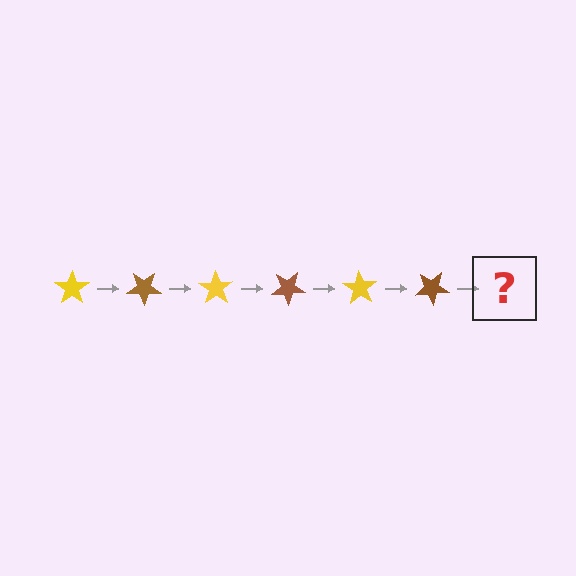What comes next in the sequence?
The next element should be a yellow star, rotated 210 degrees from the start.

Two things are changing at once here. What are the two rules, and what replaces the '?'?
The two rules are that it rotates 35 degrees each step and the color cycles through yellow and brown. The '?' should be a yellow star, rotated 210 degrees from the start.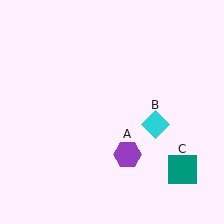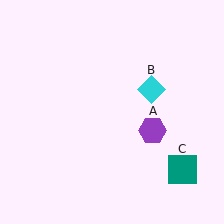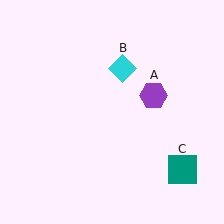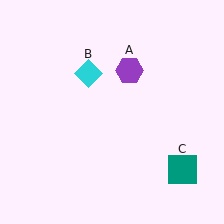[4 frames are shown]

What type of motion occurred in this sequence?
The purple hexagon (object A), cyan diamond (object B) rotated counterclockwise around the center of the scene.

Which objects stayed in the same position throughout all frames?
Teal square (object C) remained stationary.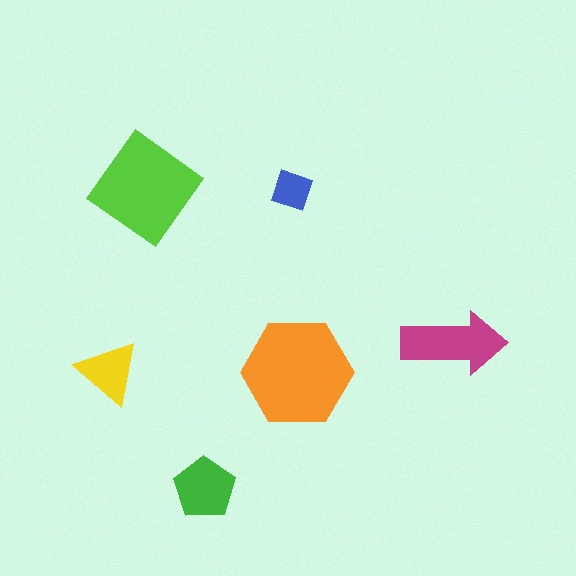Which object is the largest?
The orange hexagon.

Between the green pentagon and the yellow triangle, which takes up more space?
The green pentagon.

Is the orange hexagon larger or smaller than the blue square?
Larger.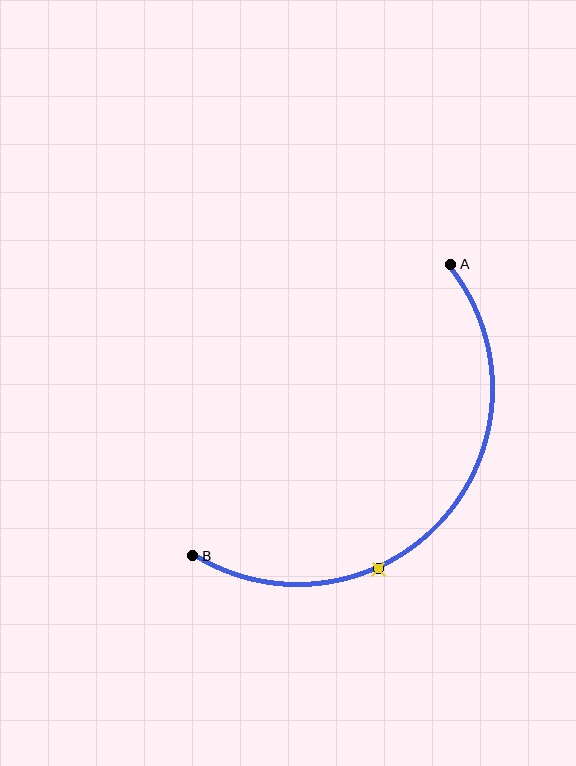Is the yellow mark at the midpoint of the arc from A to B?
No. The yellow mark lies on the arc but is closer to endpoint B. The arc midpoint would be at the point on the curve equidistant along the arc from both A and B.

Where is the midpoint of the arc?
The arc midpoint is the point on the curve farthest from the straight line joining A and B. It sits below and to the right of that line.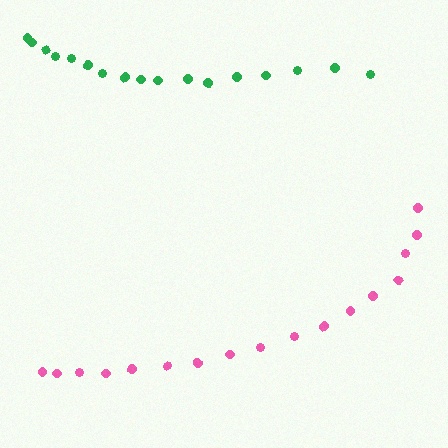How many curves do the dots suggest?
There are 2 distinct paths.